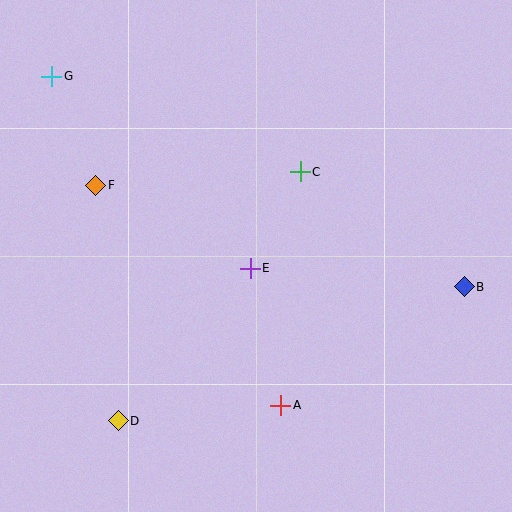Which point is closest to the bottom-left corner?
Point D is closest to the bottom-left corner.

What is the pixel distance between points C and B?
The distance between C and B is 201 pixels.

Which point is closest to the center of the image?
Point E at (250, 268) is closest to the center.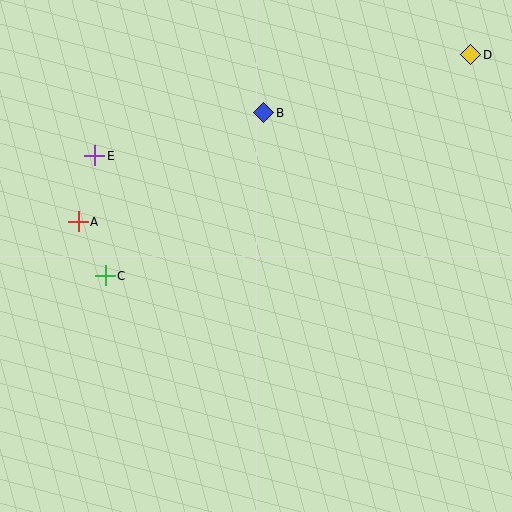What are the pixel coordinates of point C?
Point C is at (105, 276).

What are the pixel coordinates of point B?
Point B is at (264, 113).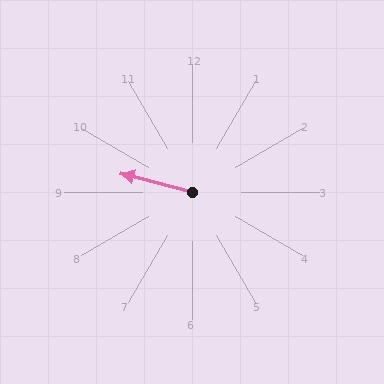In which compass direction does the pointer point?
West.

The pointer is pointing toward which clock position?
Roughly 9 o'clock.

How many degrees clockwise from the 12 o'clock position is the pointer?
Approximately 285 degrees.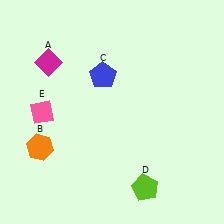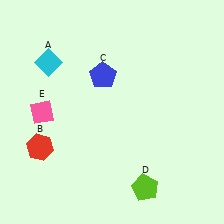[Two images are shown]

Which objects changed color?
A changed from magenta to cyan. B changed from orange to red.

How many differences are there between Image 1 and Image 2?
There are 2 differences between the two images.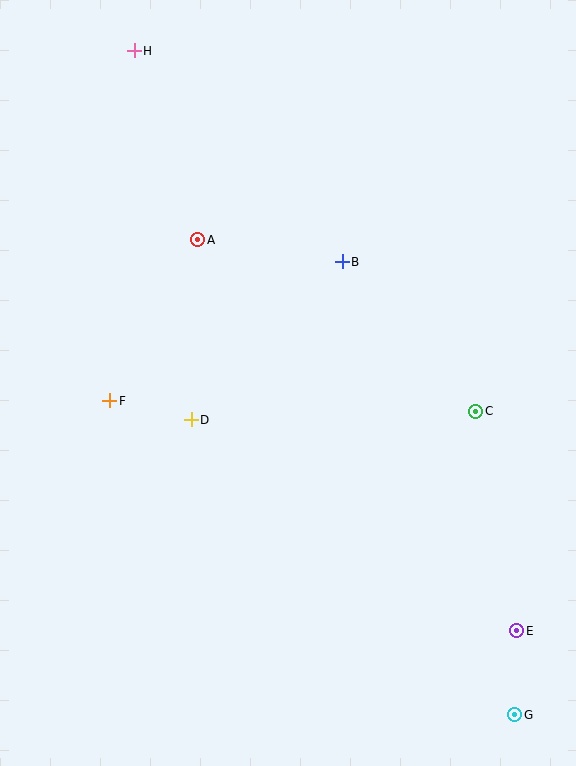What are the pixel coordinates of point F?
Point F is at (110, 401).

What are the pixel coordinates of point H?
Point H is at (134, 51).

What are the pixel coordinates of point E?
Point E is at (517, 631).